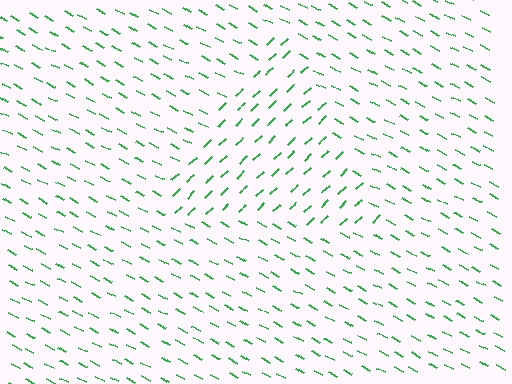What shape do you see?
I see a triangle.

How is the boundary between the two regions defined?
The boundary is defined purely by a change in line orientation (approximately 72 degrees difference). All lines are the same color and thickness.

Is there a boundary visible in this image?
Yes, there is a texture boundary formed by a change in line orientation.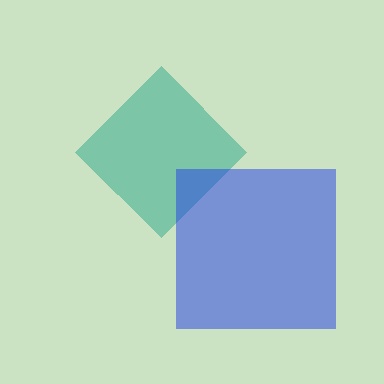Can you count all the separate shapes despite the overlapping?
Yes, there are 2 separate shapes.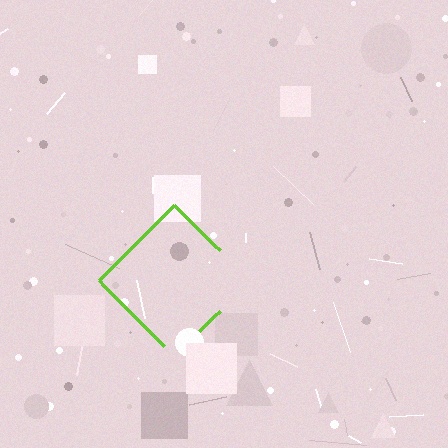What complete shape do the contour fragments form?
The contour fragments form a diamond.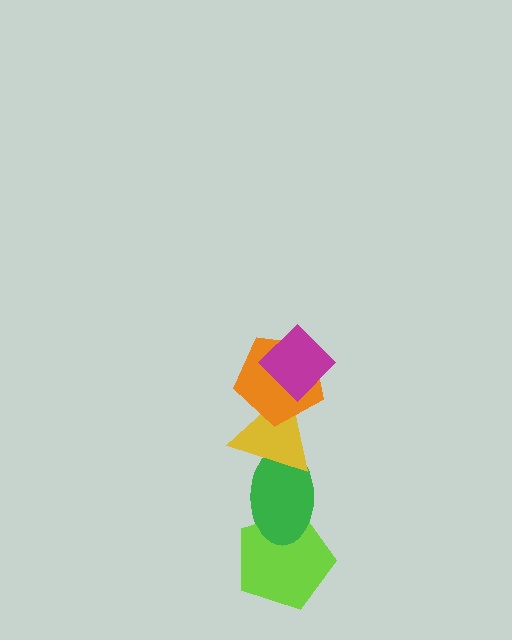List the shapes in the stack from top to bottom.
From top to bottom: the magenta diamond, the orange pentagon, the yellow triangle, the green ellipse, the lime pentagon.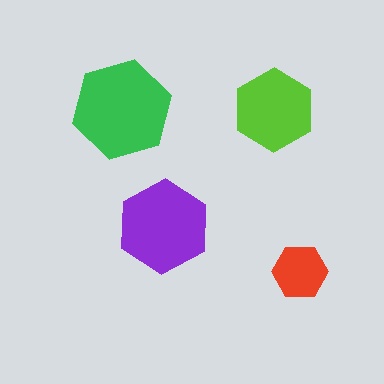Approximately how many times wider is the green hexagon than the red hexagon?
About 2 times wider.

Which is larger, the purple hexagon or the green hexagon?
The green one.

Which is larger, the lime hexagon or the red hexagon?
The lime one.